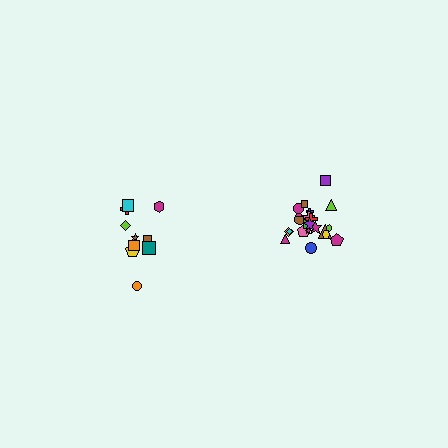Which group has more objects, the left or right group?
The right group.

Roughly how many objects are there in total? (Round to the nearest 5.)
Roughly 30 objects in total.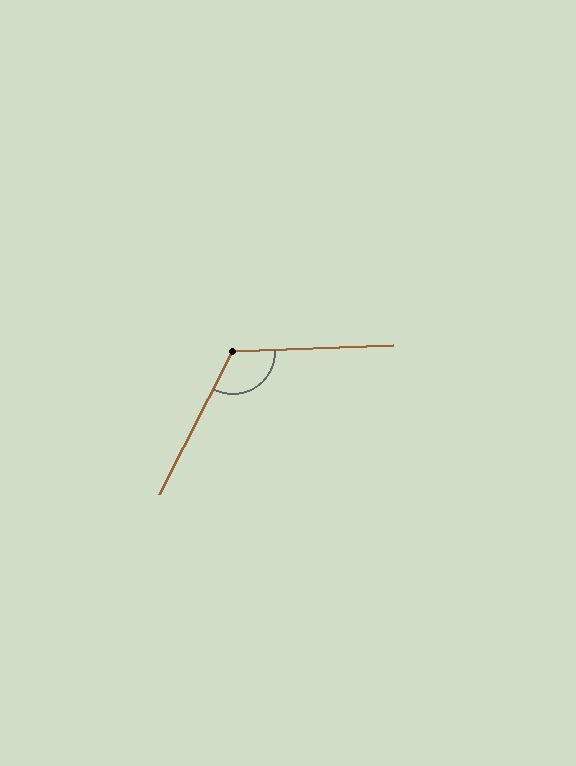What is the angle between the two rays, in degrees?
Approximately 119 degrees.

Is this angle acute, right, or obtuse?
It is obtuse.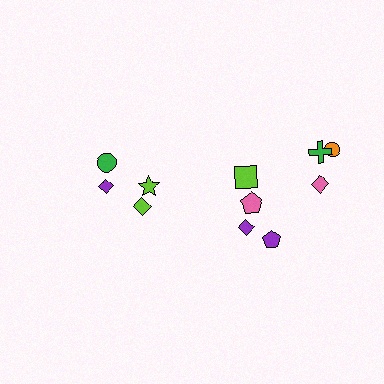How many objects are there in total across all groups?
There are 11 objects.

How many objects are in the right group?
There are 7 objects.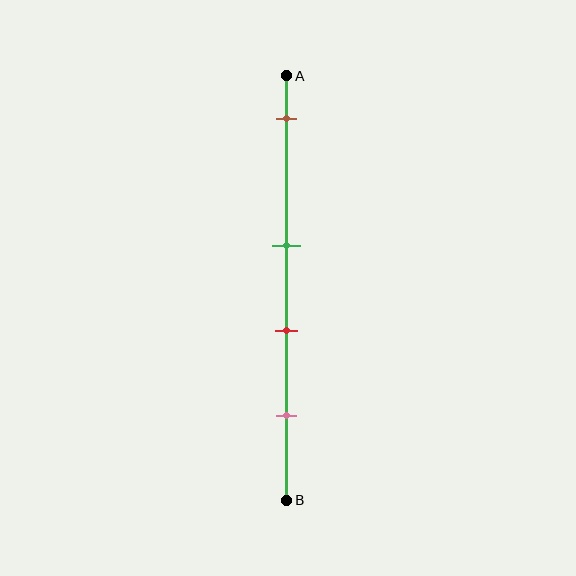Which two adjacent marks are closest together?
The green and red marks are the closest adjacent pair.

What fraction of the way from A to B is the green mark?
The green mark is approximately 40% (0.4) of the way from A to B.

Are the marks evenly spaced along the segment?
No, the marks are not evenly spaced.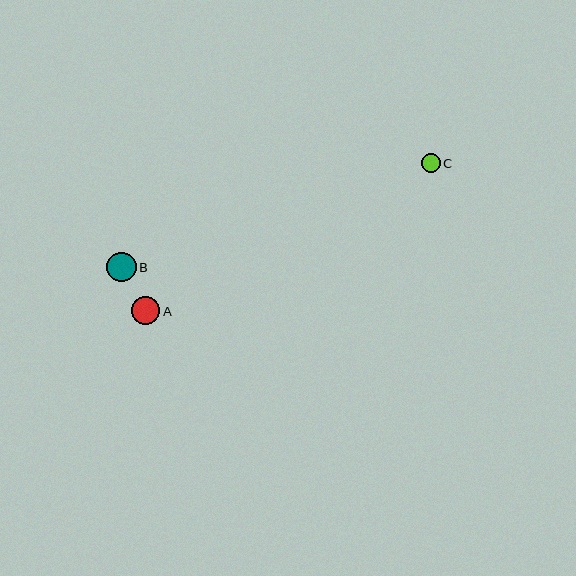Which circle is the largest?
Circle B is the largest with a size of approximately 30 pixels.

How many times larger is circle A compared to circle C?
Circle A is approximately 1.5 times the size of circle C.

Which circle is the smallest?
Circle C is the smallest with a size of approximately 19 pixels.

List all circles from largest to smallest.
From largest to smallest: B, A, C.